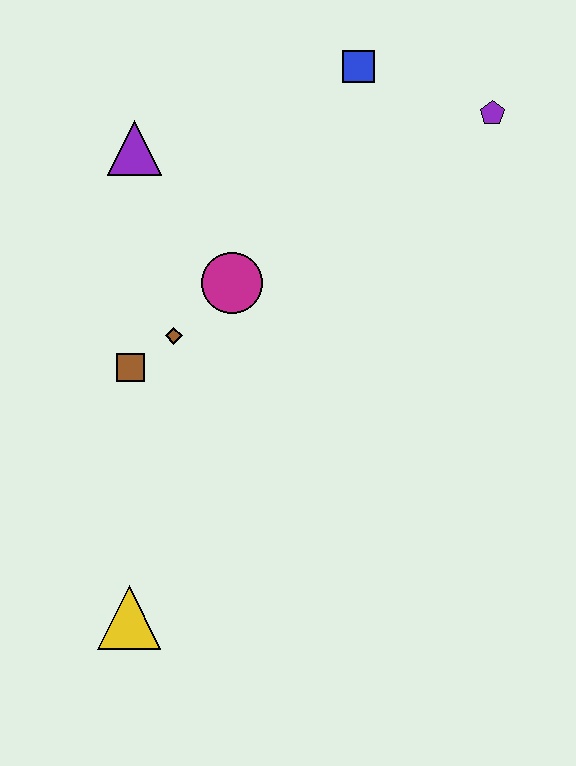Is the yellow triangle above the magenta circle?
No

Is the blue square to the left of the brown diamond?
No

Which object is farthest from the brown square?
The purple pentagon is farthest from the brown square.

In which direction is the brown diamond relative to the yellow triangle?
The brown diamond is above the yellow triangle.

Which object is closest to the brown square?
The brown diamond is closest to the brown square.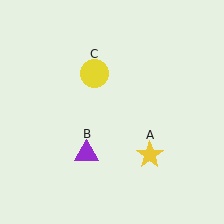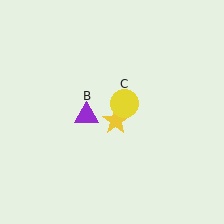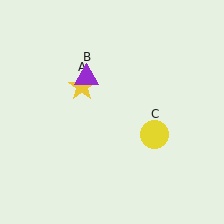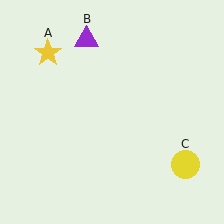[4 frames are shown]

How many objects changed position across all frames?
3 objects changed position: yellow star (object A), purple triangle (object B), yellow circle (object C).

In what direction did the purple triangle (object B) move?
The purple triangle (object B) moved up.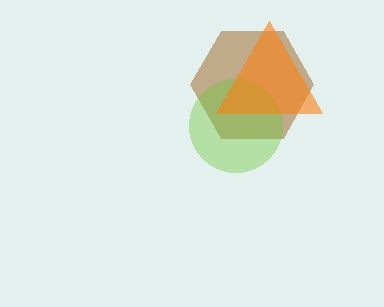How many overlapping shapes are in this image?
There are 3 overlapping shapes in the image.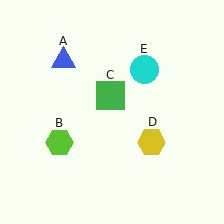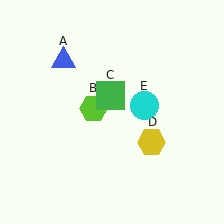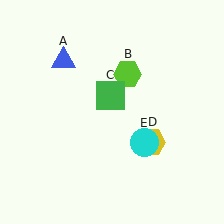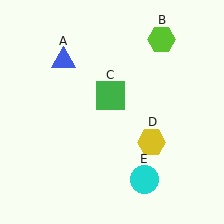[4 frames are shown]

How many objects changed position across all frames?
2 objects changed position: lime hexagon (object B), cyan circle (object E).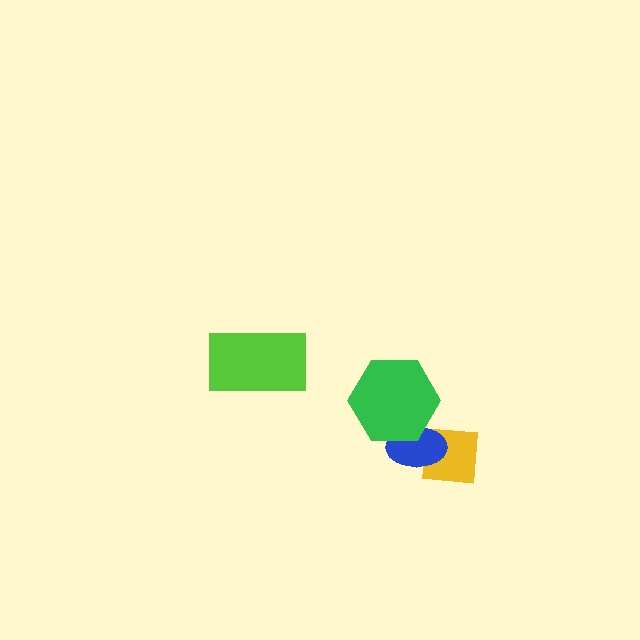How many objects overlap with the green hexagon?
1 object overlaps with the green hexagon.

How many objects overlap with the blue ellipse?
2 objects overlap with the blue ellipse.